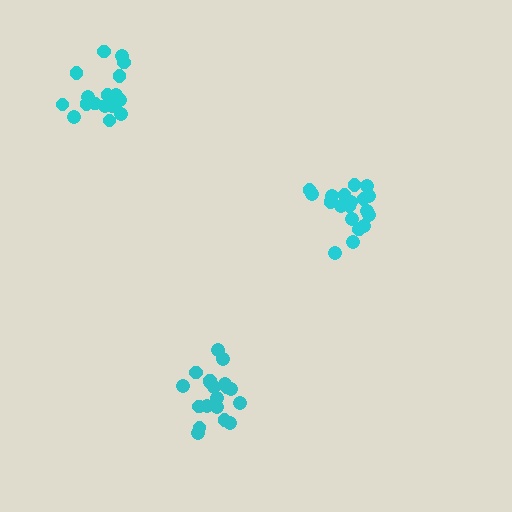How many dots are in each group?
Group 1: 19 dots, Group 2: 19 dots, Group 3: 17 dots (55 total).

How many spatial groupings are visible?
There are 3 spatial groupings.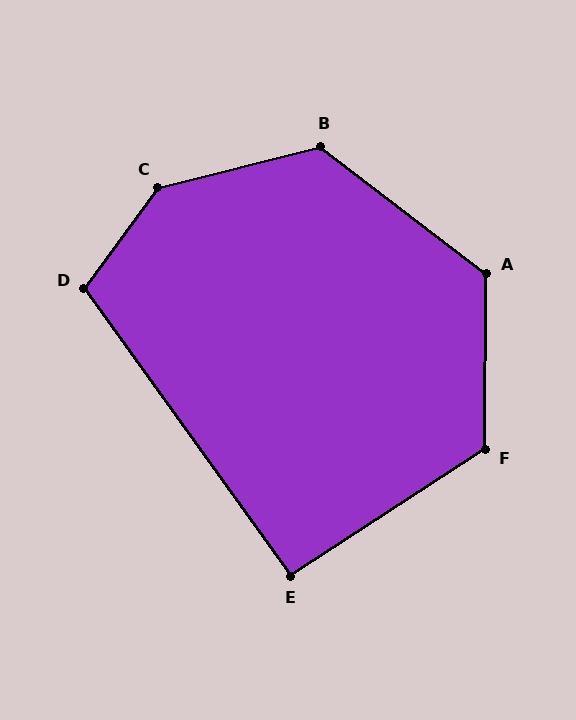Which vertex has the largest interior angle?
C, at approximately 140 degrees.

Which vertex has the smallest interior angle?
E, at approximately 93 degrees.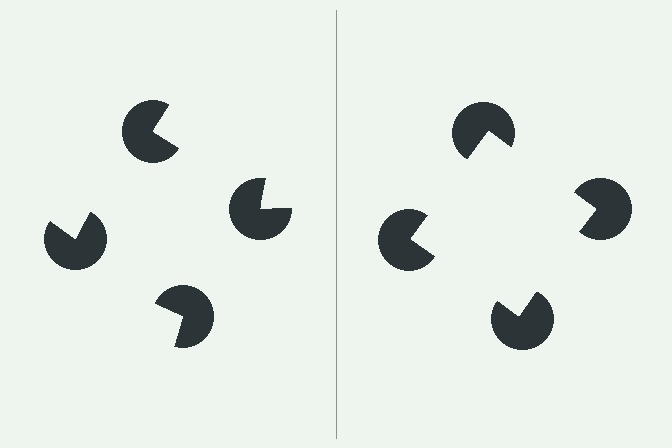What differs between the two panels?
The pac-man discs are positioned identically on both sides; only the wedge orientations differ. On the right they align to a square; on the left they are misaligned.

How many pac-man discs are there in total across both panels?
8 — 4 on each side.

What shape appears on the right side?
An illusory square.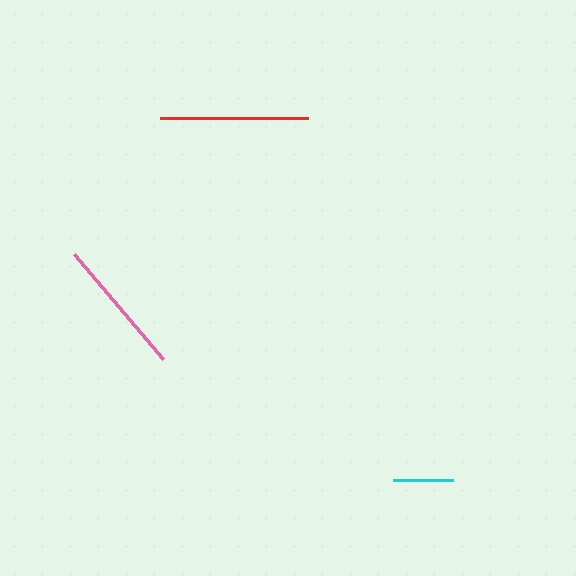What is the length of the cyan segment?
The cyan segment is approximately 60 pixels long.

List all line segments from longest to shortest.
From longest to shortest: red, pink, cyan.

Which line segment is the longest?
The red line is the longest at approximately 148 pixels.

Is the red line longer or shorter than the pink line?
The red line is longer than the pink line.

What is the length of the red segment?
The red segment is approximately 148 pixels long.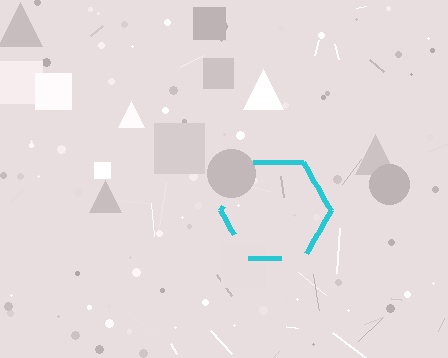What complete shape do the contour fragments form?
The contour fragments form a hexagon.